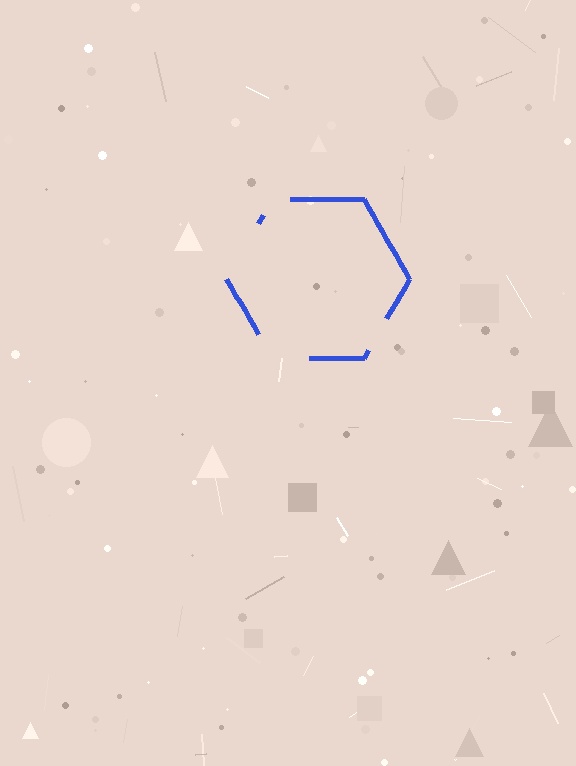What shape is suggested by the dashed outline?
The dashed outline suggests a hexagon.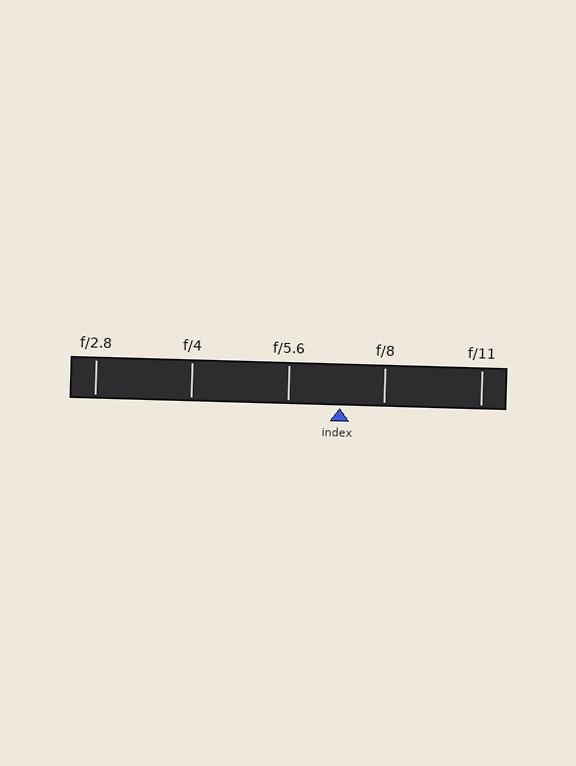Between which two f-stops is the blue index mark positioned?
The index mark is between f/5.6 and f/8.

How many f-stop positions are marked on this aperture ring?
There are 5 f-stop positions marked.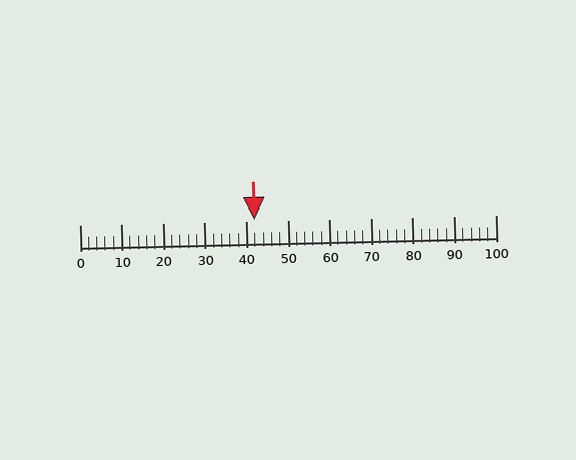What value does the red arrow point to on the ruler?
The red arrow points to approximately 42.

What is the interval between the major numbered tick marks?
The major tick marks are spaced 10 units apart.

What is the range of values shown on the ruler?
The ruler shows values from 0 to 100.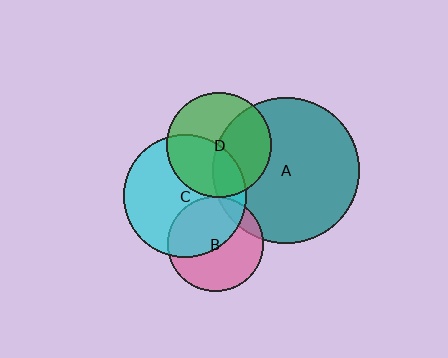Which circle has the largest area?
Circle A (teal).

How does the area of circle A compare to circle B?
Approximately 2.4 times.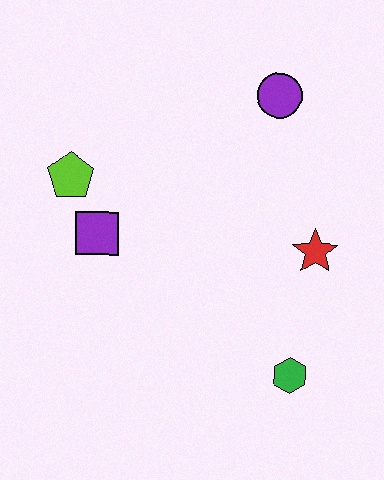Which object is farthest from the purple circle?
The green hexagon is farthest from the purple circle.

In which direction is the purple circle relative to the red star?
The purple circle is above the red star.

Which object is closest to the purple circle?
The red star is closest to the purple circle.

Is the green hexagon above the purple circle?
No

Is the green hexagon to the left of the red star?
Yes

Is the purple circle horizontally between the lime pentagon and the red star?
Yes